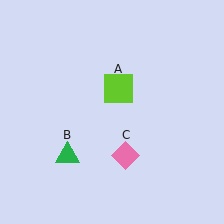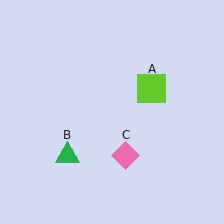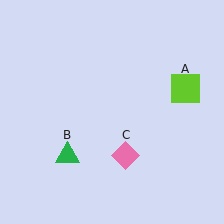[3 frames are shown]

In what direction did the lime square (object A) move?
The lime square (object A) moved right.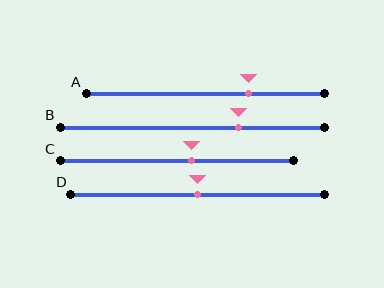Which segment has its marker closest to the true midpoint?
Segment D has its marker closest to the true midpoint.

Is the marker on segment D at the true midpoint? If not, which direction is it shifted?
Yes, the marker on segment D is at the true midpoint.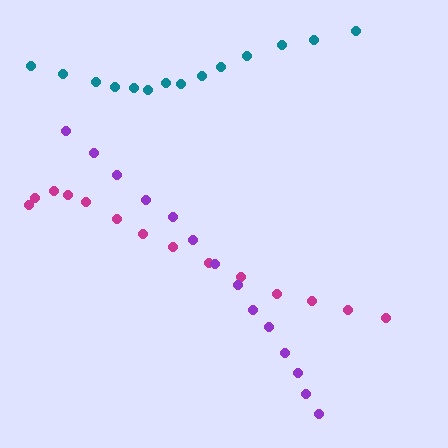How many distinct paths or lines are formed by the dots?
There are 3 distinct paths.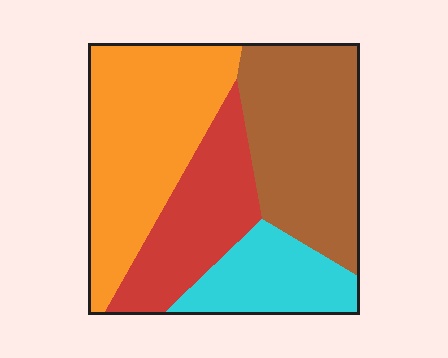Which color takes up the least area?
Cyan, at roughly 15%.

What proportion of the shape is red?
Red takes up about one fifth (1/5) of the shape.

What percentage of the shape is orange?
Orange covers around 35% of the shape.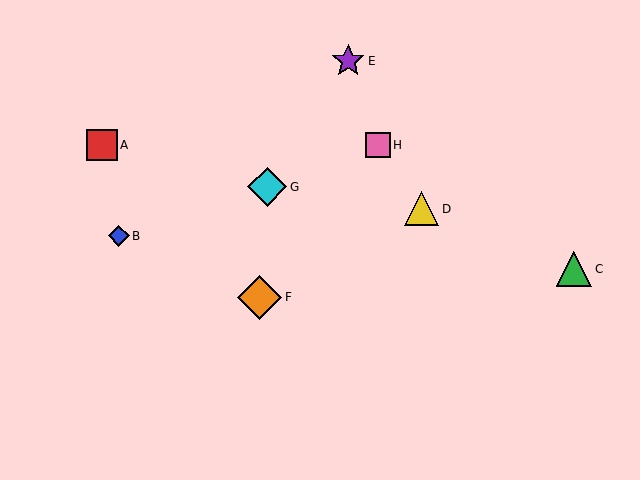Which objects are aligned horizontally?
Objects A, H are aligned horizontally.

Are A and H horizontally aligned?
Yes, both are at y≈145.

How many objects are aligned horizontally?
2 objects (A, H) are aligned horizontally.